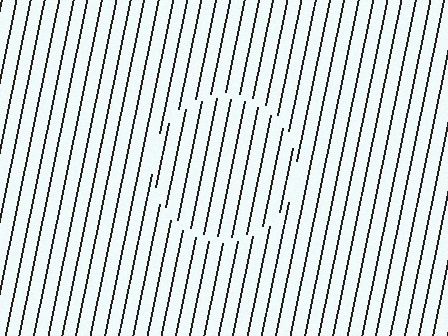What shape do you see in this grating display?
An illusory circle. The interior of the shape contains the same grating, shifted by half a period — the contour is defined by the phase discontinuity where line-ends from the inner and outer gratings abut.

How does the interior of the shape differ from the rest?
The interior of the shape contains the same grating, shifted by half a period — the contour is defined by the phase discontinuity where line-ends from the inner and outer gratings abut.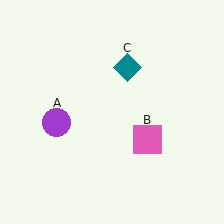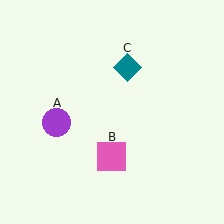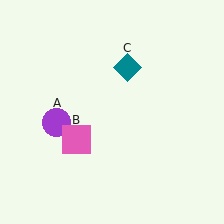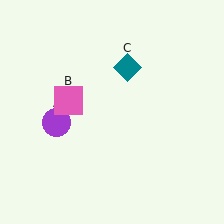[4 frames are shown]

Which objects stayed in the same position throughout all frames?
Purple circle (object A) and teal diamond (object C) remained stationary.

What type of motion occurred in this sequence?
The pink square (object B) rotated clockwise around the center of the scene.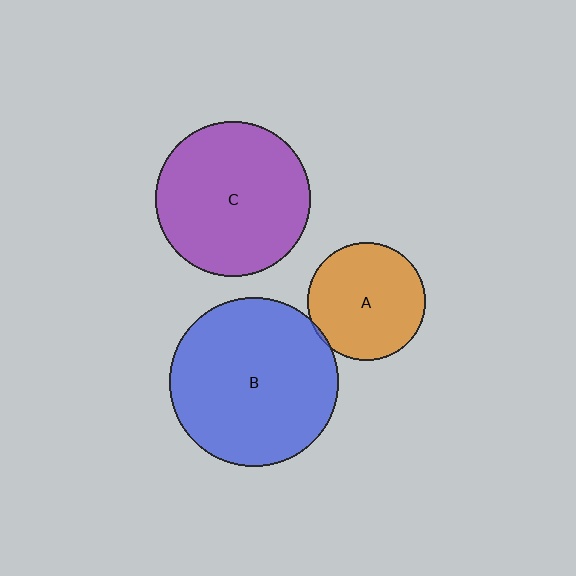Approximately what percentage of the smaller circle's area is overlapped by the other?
Approximately 5%.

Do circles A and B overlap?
Yes.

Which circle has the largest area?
Circle B (blue).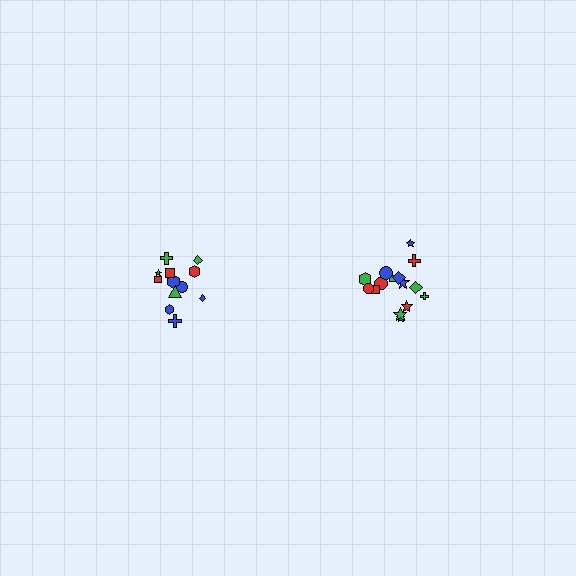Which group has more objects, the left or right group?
The right group.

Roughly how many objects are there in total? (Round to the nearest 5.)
Roughly 25 objects in total.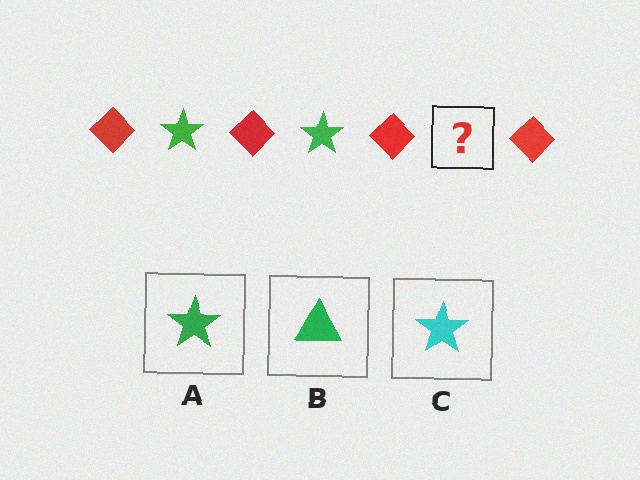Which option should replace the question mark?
Option A.